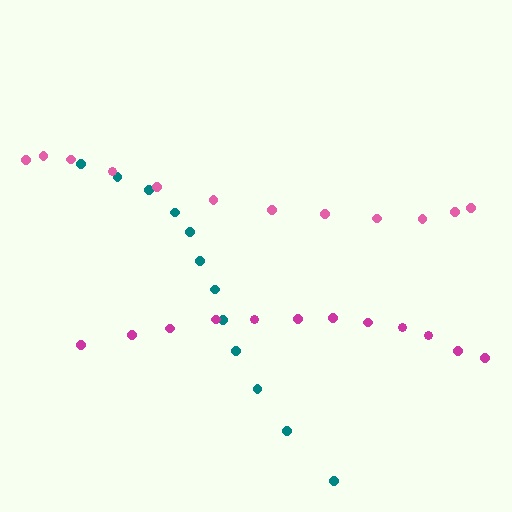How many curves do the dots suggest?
There are 3 distinct paths.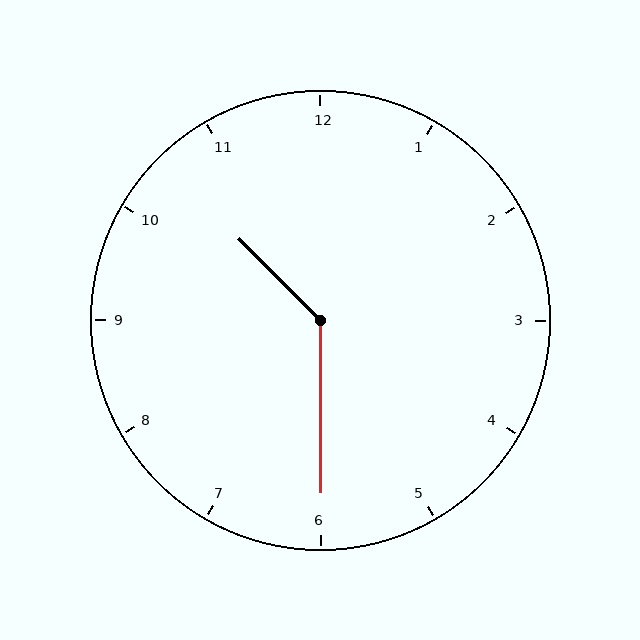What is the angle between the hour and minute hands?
Approximately 135 degrees.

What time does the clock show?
10:30.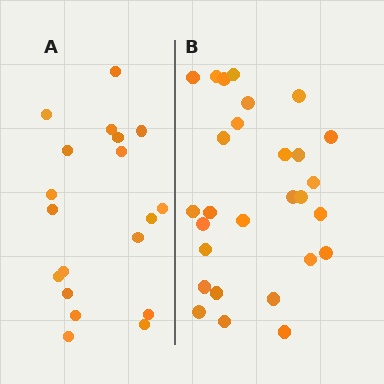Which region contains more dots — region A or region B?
Region B (the right region) has more dots.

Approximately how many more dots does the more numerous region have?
Region B has roughly 8 or so more dots than region A.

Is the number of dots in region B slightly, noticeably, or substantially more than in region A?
Region B has substantially more. The ratio is roughly 1.5 to 1.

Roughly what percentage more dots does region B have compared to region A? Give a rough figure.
About 45% more.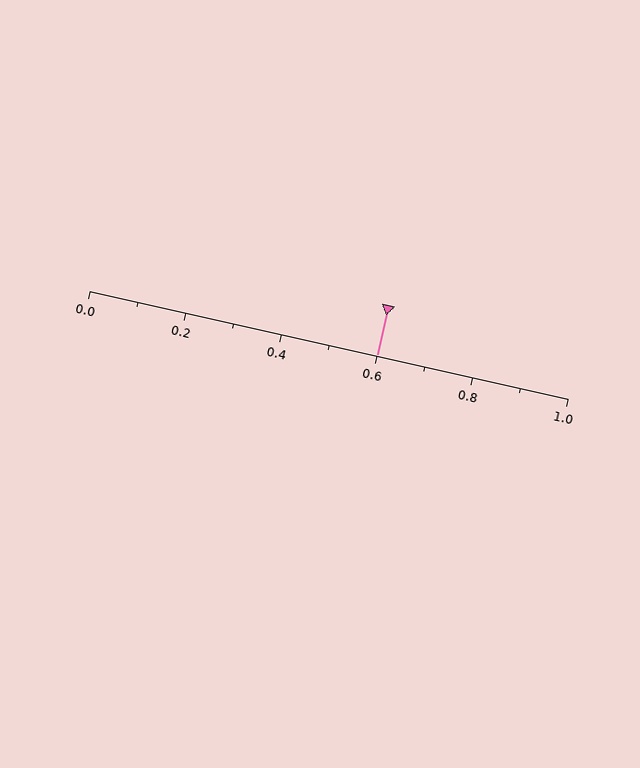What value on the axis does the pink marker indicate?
The marker indicates approximately 0.6.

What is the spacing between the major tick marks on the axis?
The major ticks are spaced 0.2 apart.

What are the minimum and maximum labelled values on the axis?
The axis runs from 0.0 to 1.0.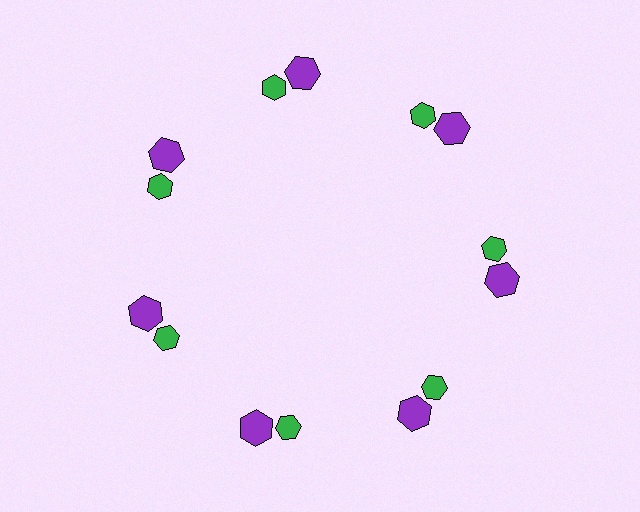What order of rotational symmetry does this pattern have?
This pattern has 7-fold rotational symmetry.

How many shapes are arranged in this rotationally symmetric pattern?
There are 14 shapes, arranged in 7 groups of 2.